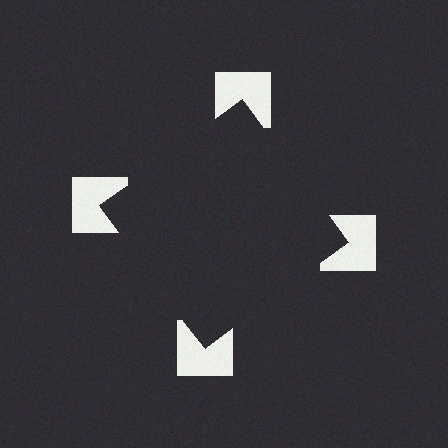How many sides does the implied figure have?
4 sides.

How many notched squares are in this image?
There are 4 — one at each vertex of the illusory square.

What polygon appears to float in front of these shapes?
An illusory square — its edges are inferred from the aligned wedge cuts in the notched squares, not physically drawn.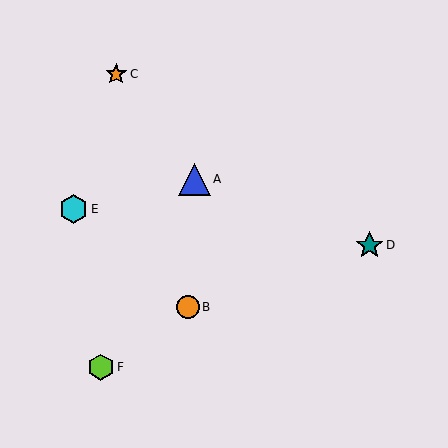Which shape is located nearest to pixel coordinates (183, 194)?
The blue triangle (labeled A) at (194, 179) is nearest to that location.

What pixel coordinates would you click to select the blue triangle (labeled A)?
Click at (194, 179) to select the blue triangle A.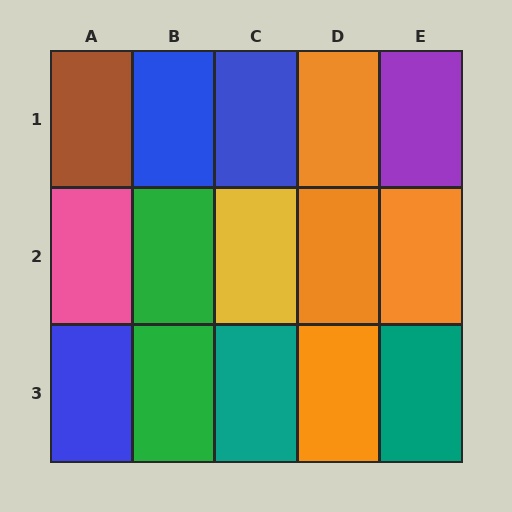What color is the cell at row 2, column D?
Orange.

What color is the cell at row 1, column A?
Brown.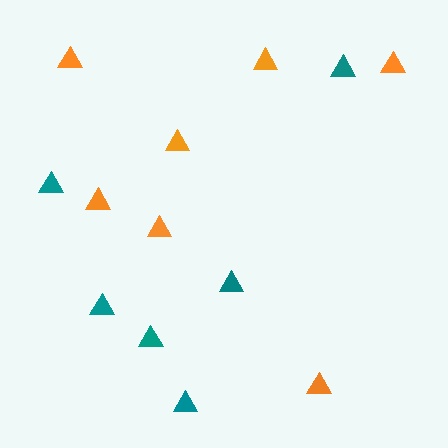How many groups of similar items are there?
There are 2 groups: one group of orange triangles (7) and one group of teal triangles (6).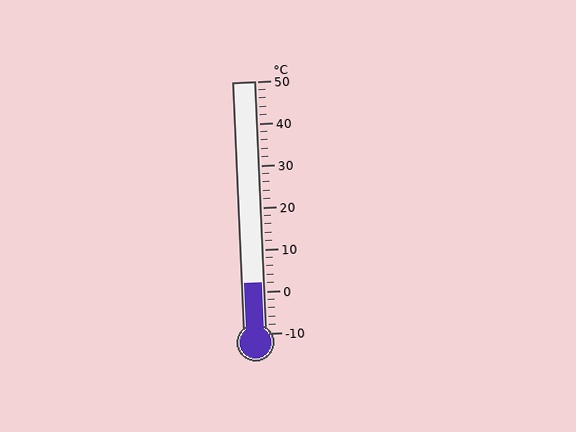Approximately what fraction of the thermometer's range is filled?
The thermometer is filled to approximately 20% of its range.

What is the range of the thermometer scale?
The thermometer scale ranges from -10°C to 50°C.